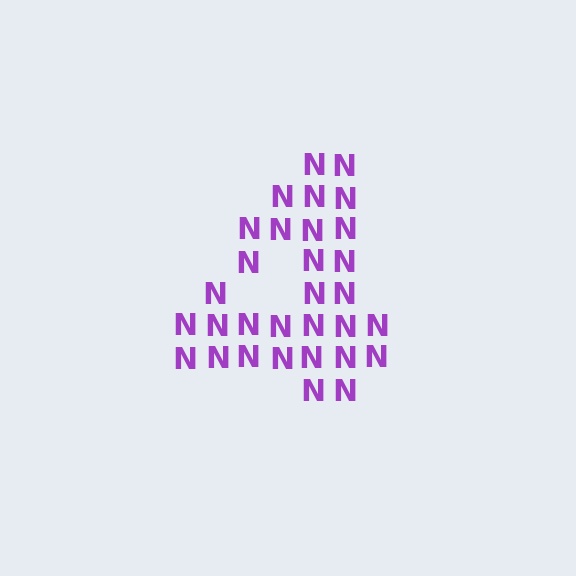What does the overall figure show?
The overall figure shows the digit 4.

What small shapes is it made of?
It is made of small letter N's.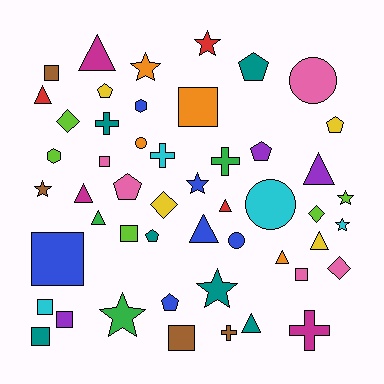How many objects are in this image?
There are 50 objects.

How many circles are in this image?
There are 4 circles.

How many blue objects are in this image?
There are 6 blue objects.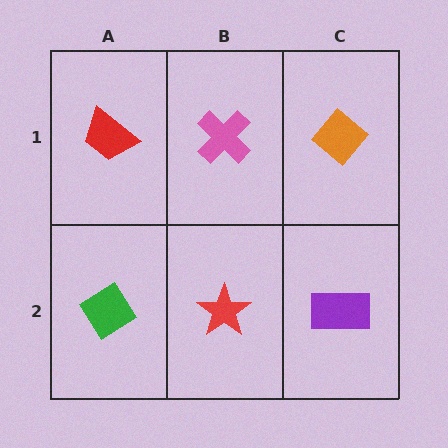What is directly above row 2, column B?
A pink cross.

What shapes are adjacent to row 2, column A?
A red trapezoid (row 1, column A), a red star (row 2, column B).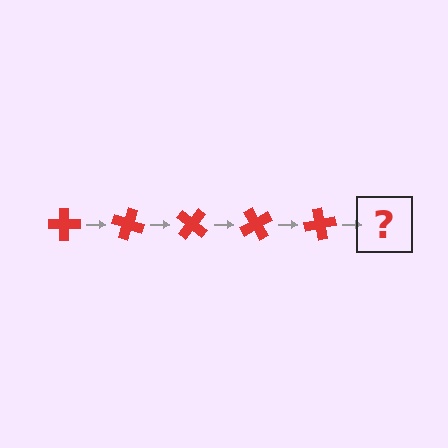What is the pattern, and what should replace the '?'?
The pattern is that the cross rotates 20 degrees each step. The '?' should be a red cross rotated 100 degrees.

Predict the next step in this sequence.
The next step is a red cross rotated 100 degrees.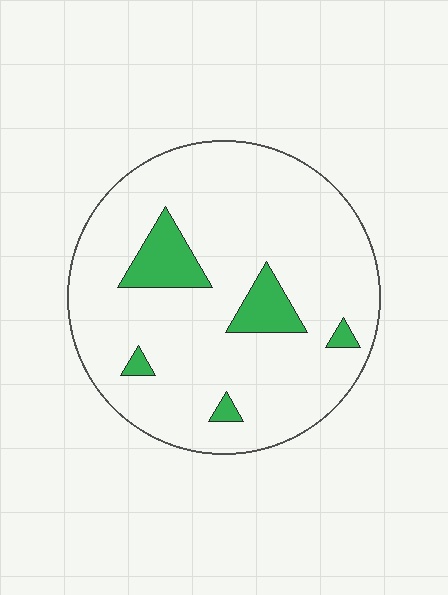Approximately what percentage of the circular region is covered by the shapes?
Approximately 10%.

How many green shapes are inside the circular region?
5.